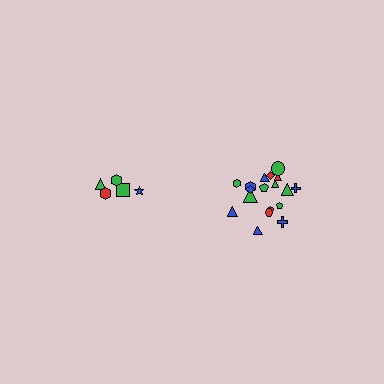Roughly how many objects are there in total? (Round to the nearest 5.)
Roughly 25 objects in total.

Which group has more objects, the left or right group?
The right group.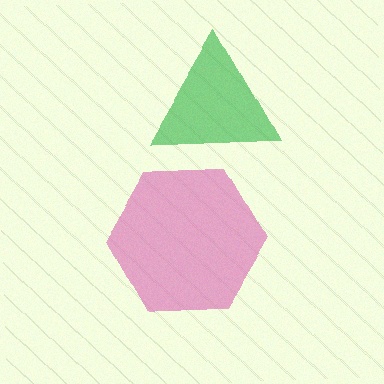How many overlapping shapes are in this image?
There are 2 overlapping shapes in the image.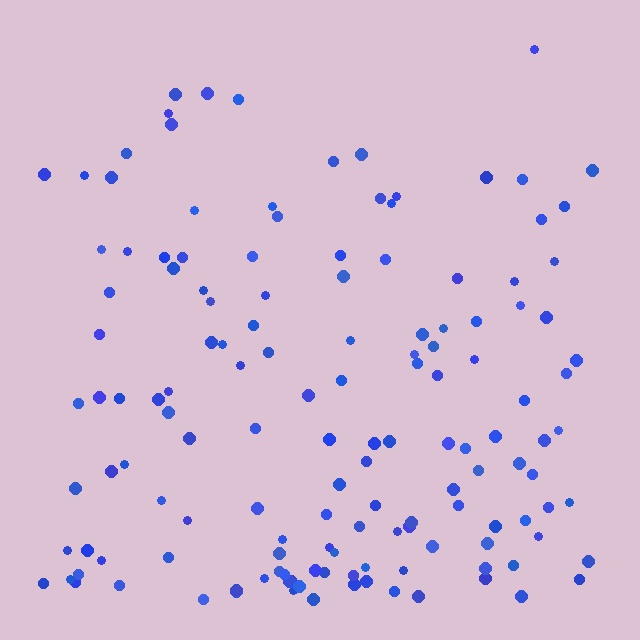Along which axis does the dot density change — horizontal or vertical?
Vertical.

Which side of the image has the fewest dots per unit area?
The top.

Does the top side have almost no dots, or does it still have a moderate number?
Still a moderate number, just noticeably fewer than the bottom.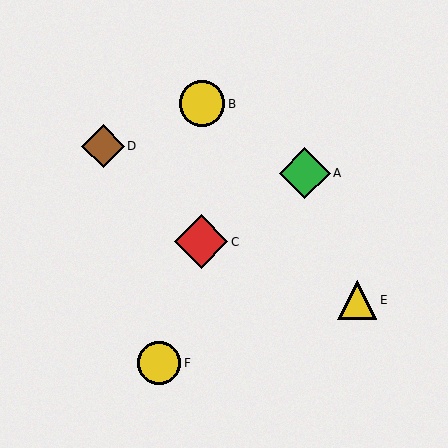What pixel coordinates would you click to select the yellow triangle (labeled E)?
Click at (357, 300) to select the yellow triangle E.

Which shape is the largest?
The red diamond (labeled C) is the largest.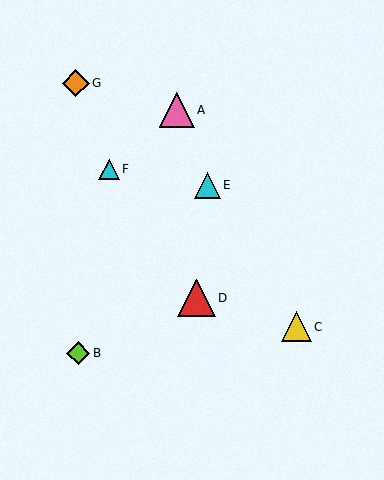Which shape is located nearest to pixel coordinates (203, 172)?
The cyan triangle (labeled E) at (207, 185) is nearest to that location.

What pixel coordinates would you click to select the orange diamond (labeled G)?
Click at (76, 83) to select the orange diamond G.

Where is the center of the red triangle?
The center of the red triangle is at (196, 298).